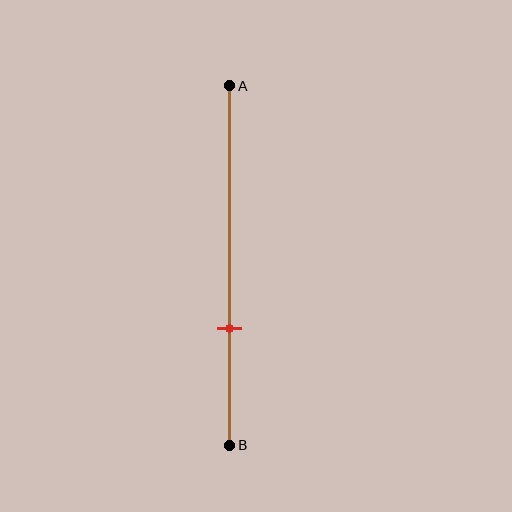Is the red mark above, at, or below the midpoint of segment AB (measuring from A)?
The red mark is below the midpoint of segment AB.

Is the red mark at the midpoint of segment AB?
No, the mark is at about 70% from A, not at the 50% midpoint.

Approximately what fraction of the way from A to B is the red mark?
The red mark is approximately 70% of the way from A to B.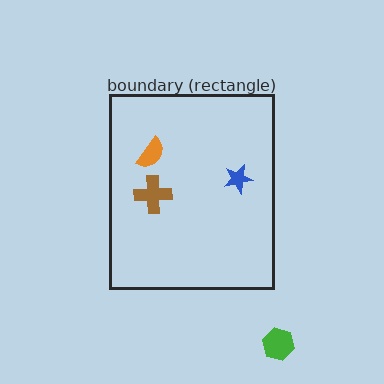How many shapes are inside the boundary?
3 inside, 1 outside.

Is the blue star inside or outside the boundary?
Inside.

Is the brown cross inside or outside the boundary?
Inside.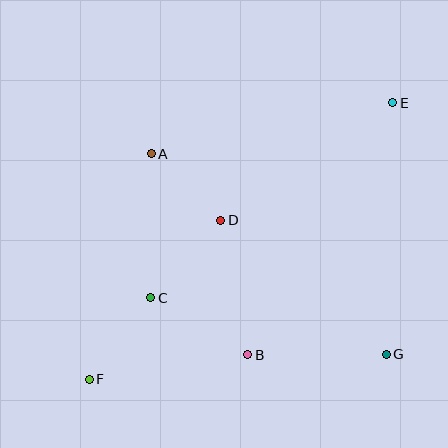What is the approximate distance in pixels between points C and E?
The distance between C and E is approximately 311 pixels.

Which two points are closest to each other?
Points A and D are closest to each other.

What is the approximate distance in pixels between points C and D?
The distance between C and D is approximately 105 pixels.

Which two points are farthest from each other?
Points E and F are farthest from each other.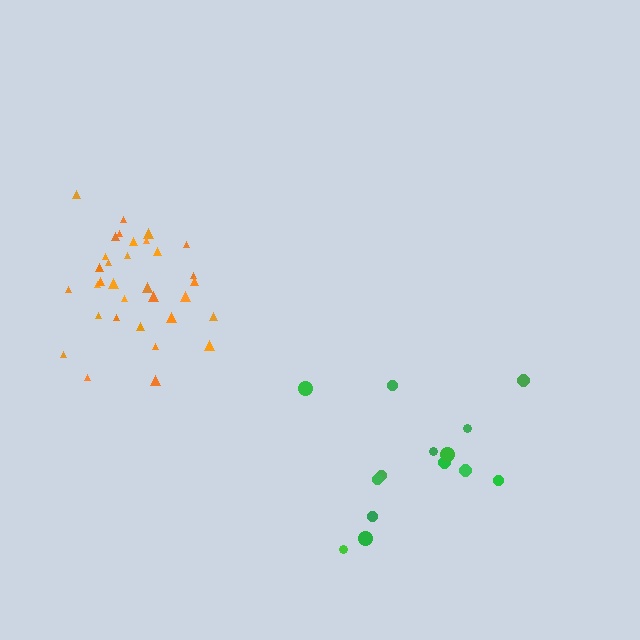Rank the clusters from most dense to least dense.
orange, green.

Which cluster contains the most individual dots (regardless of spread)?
Orange (33).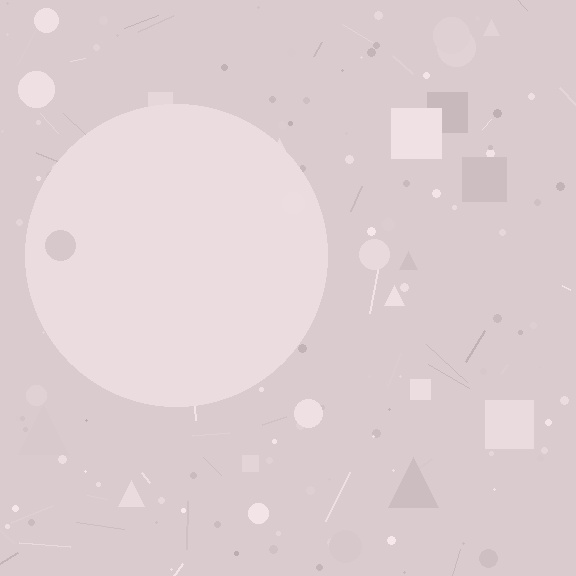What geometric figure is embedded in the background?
A circle is embedded in the background.